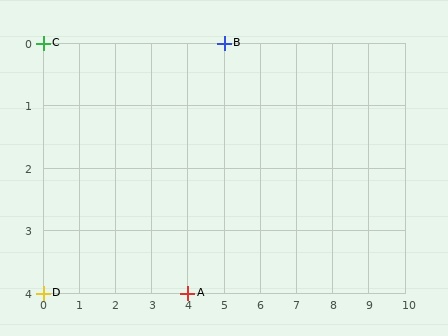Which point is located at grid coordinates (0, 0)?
Point C is at (0, 0).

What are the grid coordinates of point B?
Point B is at grid coordinates (5, 0).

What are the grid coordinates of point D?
Point D is at grid coordinates (0, 4).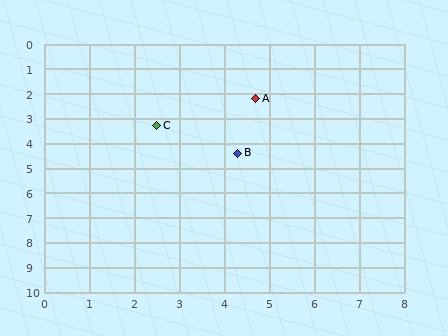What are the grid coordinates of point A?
Point A is at approximately (4.7, 2.2).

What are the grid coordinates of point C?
Point C is at approximately (2.5, 3.3).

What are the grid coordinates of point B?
Point B is at approximately (4.3, 4.4).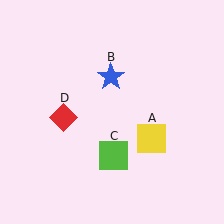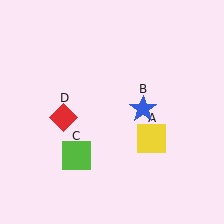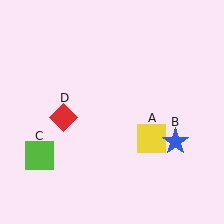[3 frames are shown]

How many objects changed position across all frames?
2 objects changed position: blue star (object B), lime square (object C).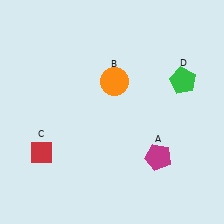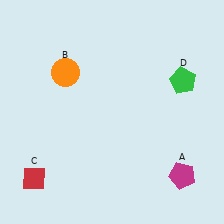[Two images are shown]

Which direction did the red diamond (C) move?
The red diamond (C) moved down.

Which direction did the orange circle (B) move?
The orange circle (B) moved left.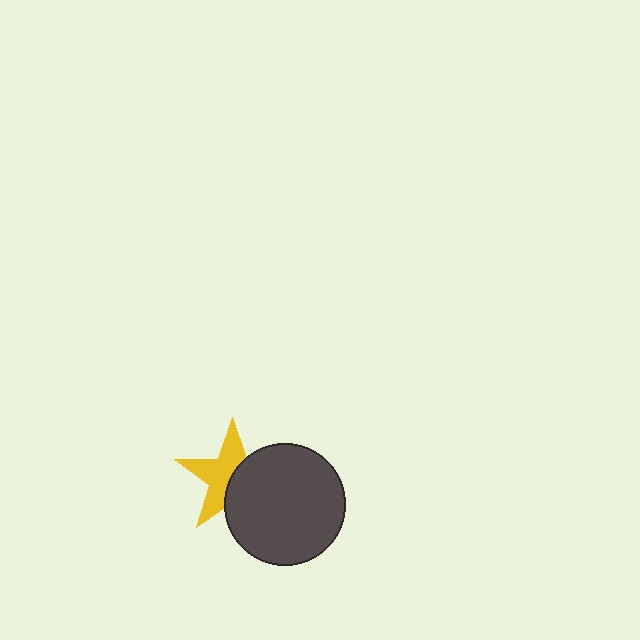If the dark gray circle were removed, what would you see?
You would see the complete yellow star.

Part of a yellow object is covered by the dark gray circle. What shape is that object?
It is a star.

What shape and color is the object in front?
The object in front is a dark gray circle.